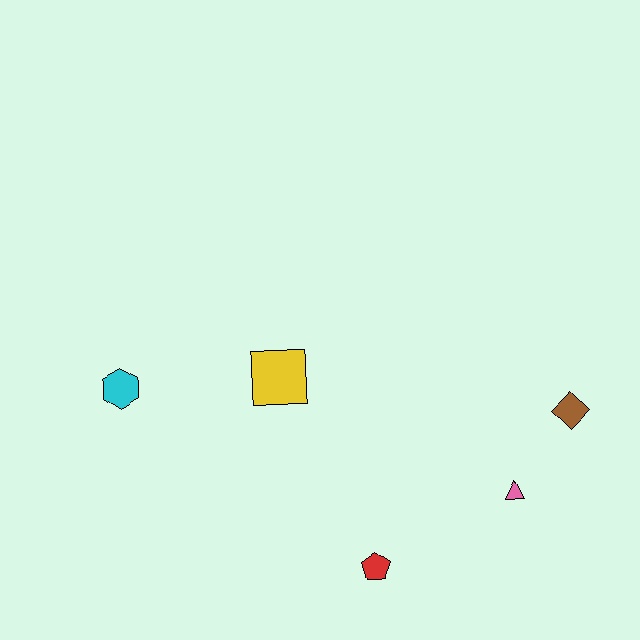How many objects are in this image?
There are 5 objects.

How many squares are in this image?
There is 1 square.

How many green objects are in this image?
There are no green objects.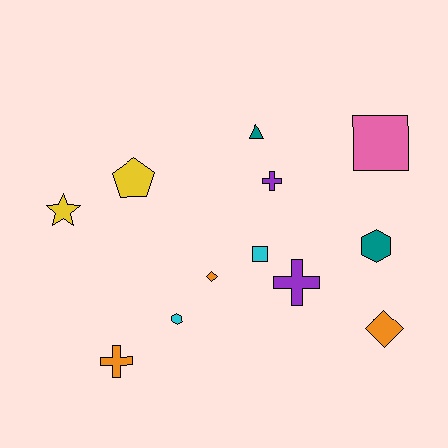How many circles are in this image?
There are no circles.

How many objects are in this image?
There are 12 objects.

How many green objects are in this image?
There are no green objects.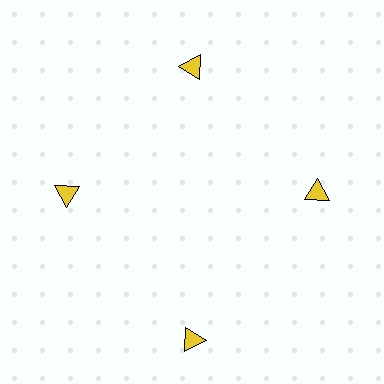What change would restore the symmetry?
The symmetry would be restored by moving it inward, back onto the ring so that all 4 triangles sit at equal angles and equal distance from the center.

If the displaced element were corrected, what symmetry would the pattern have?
It would have 4-fold rotational symmetry — the pattern would map onto itself every 90 degrees.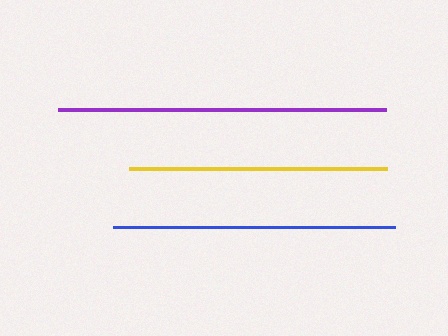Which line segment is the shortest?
The yellow line is the shortest at approximately 258 pixels.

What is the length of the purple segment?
The purple segment is approximately 329 pixels long.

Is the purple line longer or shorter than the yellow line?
The purple line is longer than the yellow line.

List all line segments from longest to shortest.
From longest to shortest: purple, blue, yellow.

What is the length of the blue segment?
The blue segment is approximately 282 pixels long.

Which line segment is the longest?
The purple line is the longest at approximately 329 pixels.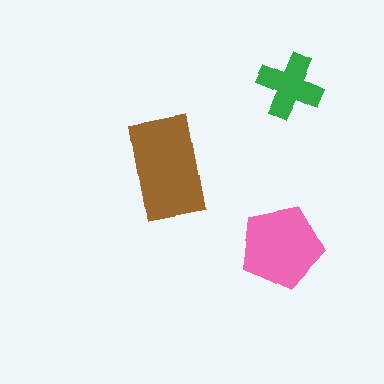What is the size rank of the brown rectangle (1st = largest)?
1st.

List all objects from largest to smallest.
The brown rectangle, the pink pentagon, the green cross.